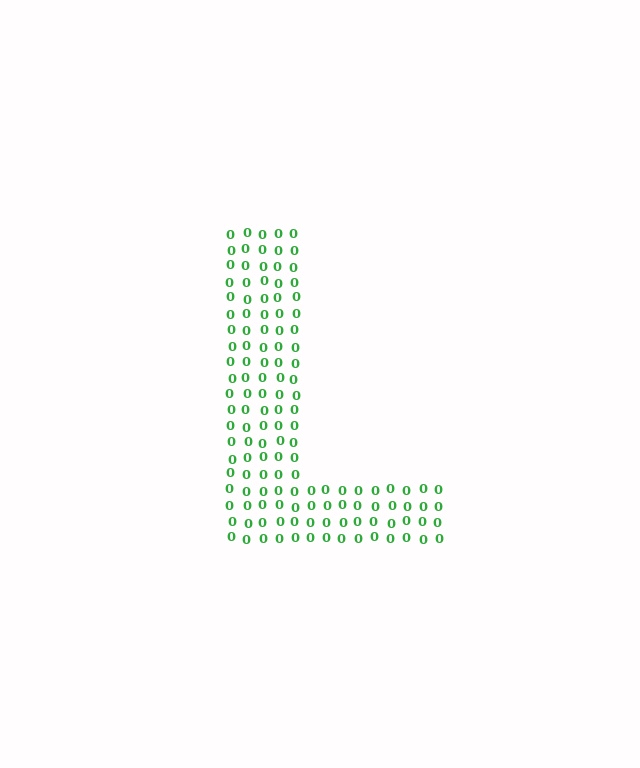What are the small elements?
The small elements are digit 0's.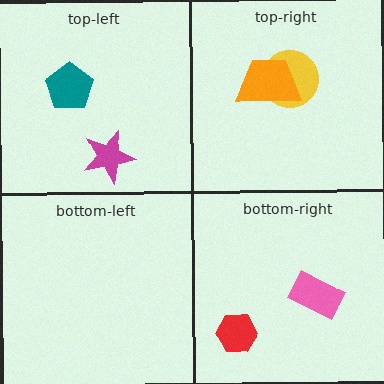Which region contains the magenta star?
The top-left region.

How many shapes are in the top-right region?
2.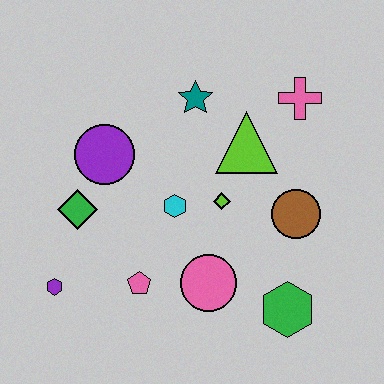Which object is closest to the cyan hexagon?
The lime diamond is closest to the cyan hexagon.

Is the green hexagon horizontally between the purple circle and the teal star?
No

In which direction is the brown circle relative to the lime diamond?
The brown circle is to the right of the lime diamond.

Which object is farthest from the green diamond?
The pink cross is farthest from the green diamond.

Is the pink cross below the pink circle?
No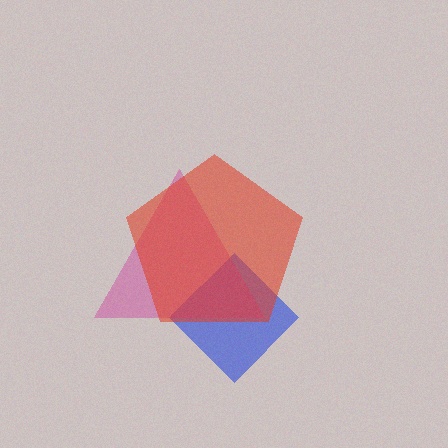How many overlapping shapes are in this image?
There are 3 overlapping shapes in the image.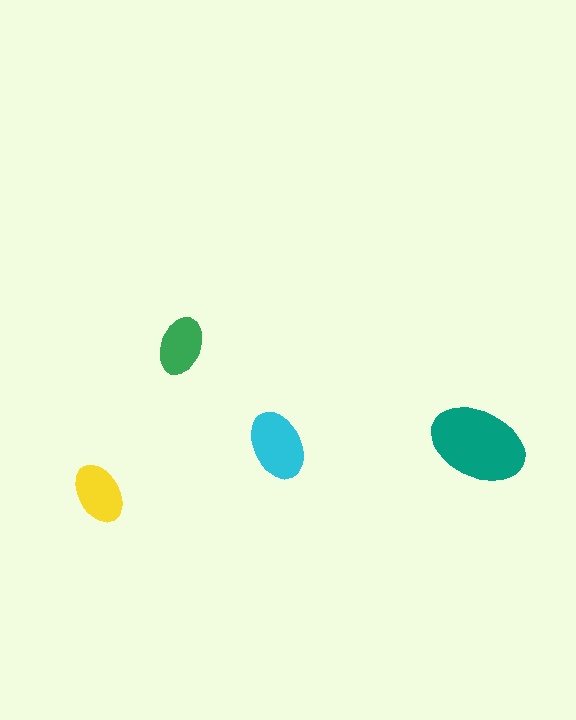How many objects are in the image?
There are 4 objects in the image.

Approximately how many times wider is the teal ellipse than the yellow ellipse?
About 1.5 times wider.